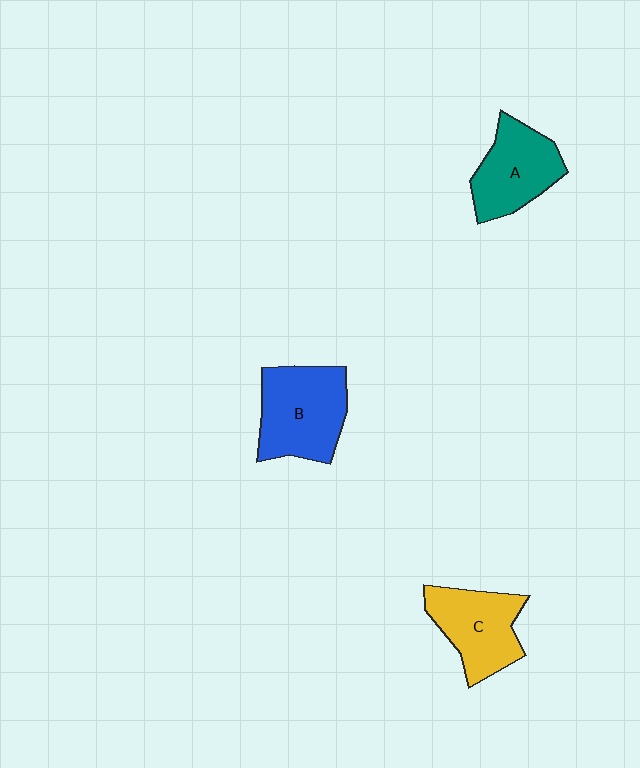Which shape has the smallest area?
Shape A (teal).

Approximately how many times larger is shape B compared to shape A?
Approximately 1.2 times.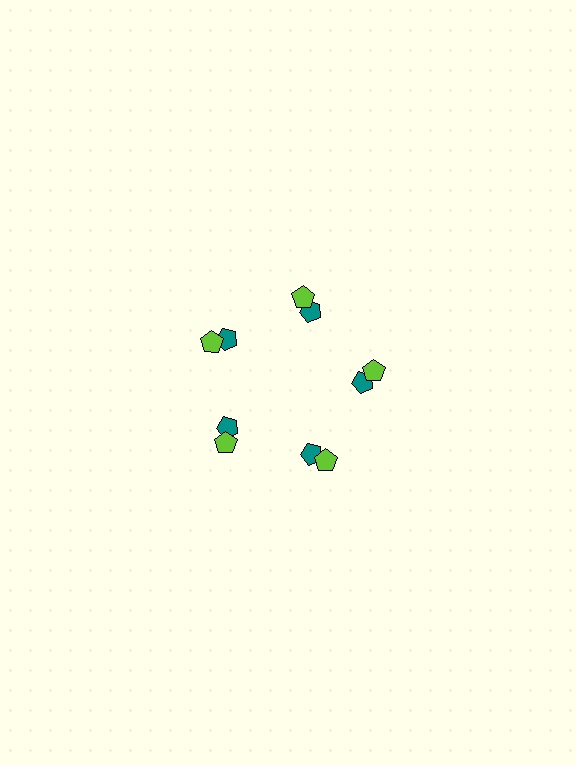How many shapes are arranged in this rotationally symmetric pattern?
There are 10 shapes, arranged in 5 groups of 2.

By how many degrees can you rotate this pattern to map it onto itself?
The pattern maps onto itself every 72 degrees of rotation.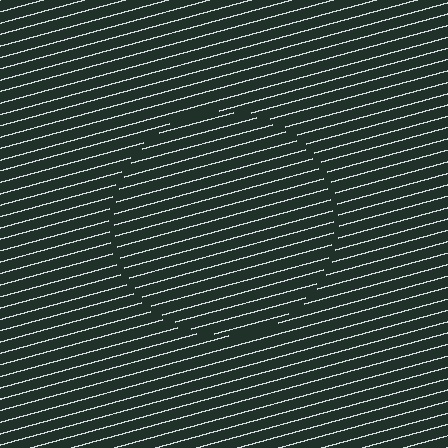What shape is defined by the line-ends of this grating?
An illusory circle. The interior of the shape contains the same grating, shifted by half a period — the contour is defined by the phase discontinuity where line-ends from the inner and outer gratings abut.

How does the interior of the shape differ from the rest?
The interior of the shape contains the same grating, shifted by half a period — the contour is defined by the phase discontinuity where line-ends from the inner and outer gratings abut.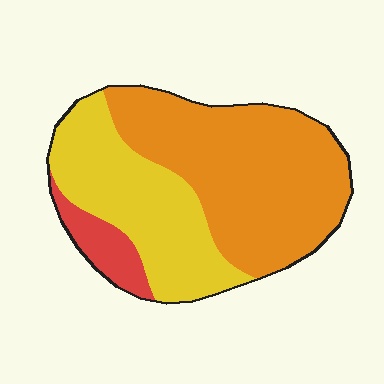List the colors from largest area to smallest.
From largest to smallest: orange, yellow, red.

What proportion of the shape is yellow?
Yellow covers about 35% of the shape.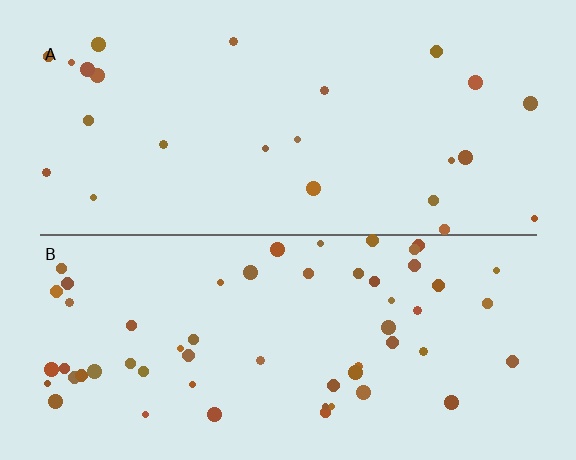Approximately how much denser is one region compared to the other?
Approximately 2.4× — region B over region A.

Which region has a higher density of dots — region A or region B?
B (the bottom).